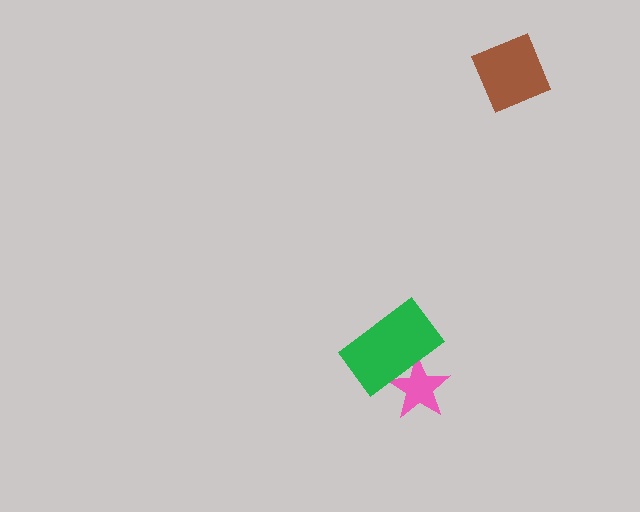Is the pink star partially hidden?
Yes, it is partially covered by another shape.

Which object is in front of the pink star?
The green rectangle is in front of the pink star.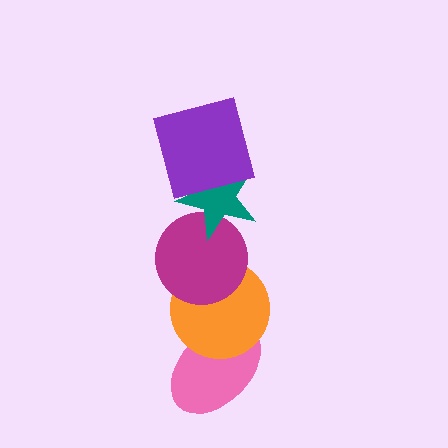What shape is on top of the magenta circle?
The teal star is on top of the magenta circle.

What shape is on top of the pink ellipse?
The orange circle is on top of the pink ellipse.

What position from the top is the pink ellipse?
The pink ellipse is 5th from the top.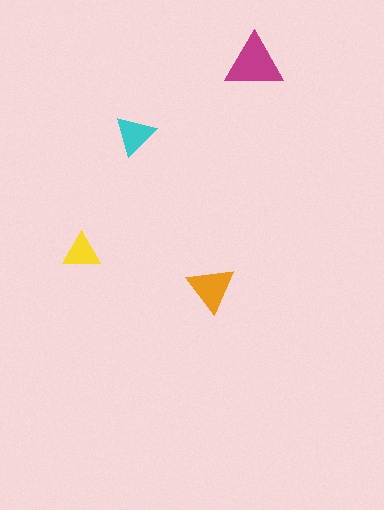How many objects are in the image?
There are 4 objects in the image.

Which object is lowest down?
The orange triangle is bottommost.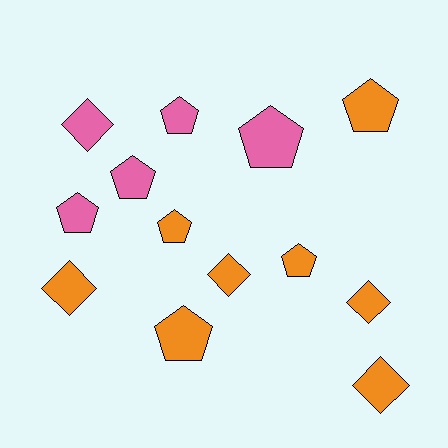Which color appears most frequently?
Orange, with 8 objects.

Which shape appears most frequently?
Pentagon, with 8 objects.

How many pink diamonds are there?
There is 1 pink diamond.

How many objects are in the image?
There are 13 objects.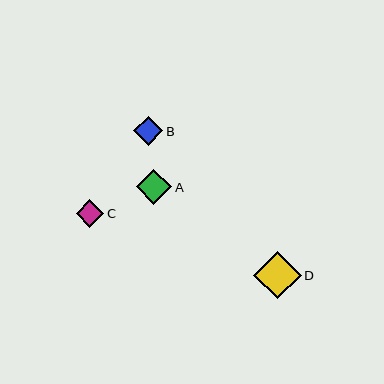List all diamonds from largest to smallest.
From largest to smallest: D, A, B, C.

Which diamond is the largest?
Diamond D is the largest with a size of approximately 48 pixels.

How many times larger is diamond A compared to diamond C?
Diamond A is approximately 1.3 times the size of diamond C.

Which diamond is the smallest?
Diamond C is the smallest with a size of approximately 27 pixels.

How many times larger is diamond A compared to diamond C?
Diamond A is approximately 1.3 times the size of diamond C.